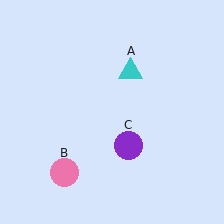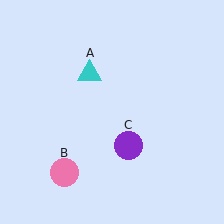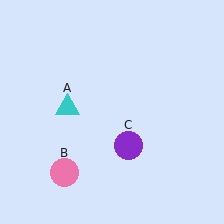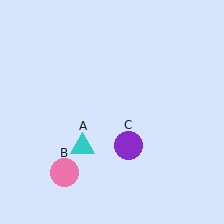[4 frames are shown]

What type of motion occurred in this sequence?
The cyan triangle (object A) rotated counterclockwise around the center of the scene.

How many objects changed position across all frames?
1 object changed position: cyan triangle (object A).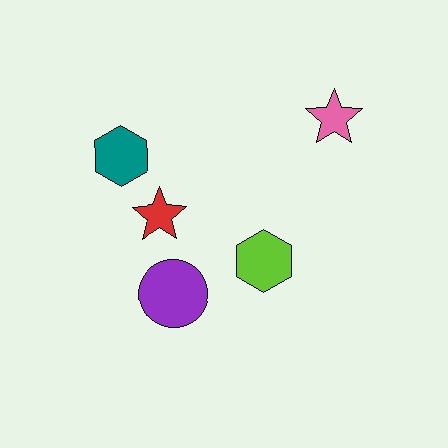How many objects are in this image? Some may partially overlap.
There are 5 objects.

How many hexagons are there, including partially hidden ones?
There are 2 hexagons.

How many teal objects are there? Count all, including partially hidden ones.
There is 1 teal object.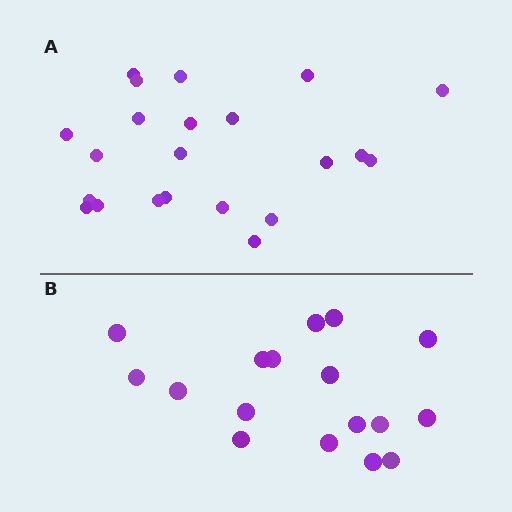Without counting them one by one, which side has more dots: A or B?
Region A (the top region) has more dots.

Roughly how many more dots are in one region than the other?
Region A has about 5 more dots than region B.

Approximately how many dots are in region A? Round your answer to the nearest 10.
About 20 dots. (The exact count is 22, which rounds to 20.)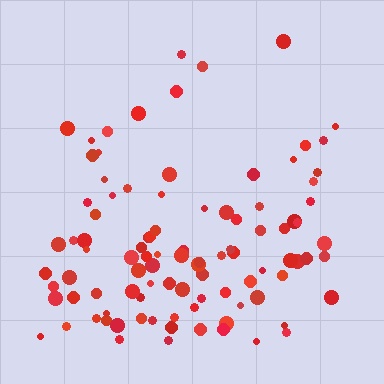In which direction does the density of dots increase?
From top to bottom, with the bottom side densest.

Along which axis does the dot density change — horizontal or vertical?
Vertical.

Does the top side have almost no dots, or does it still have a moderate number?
Still a moderate number, just noticeably fewer than the bottom.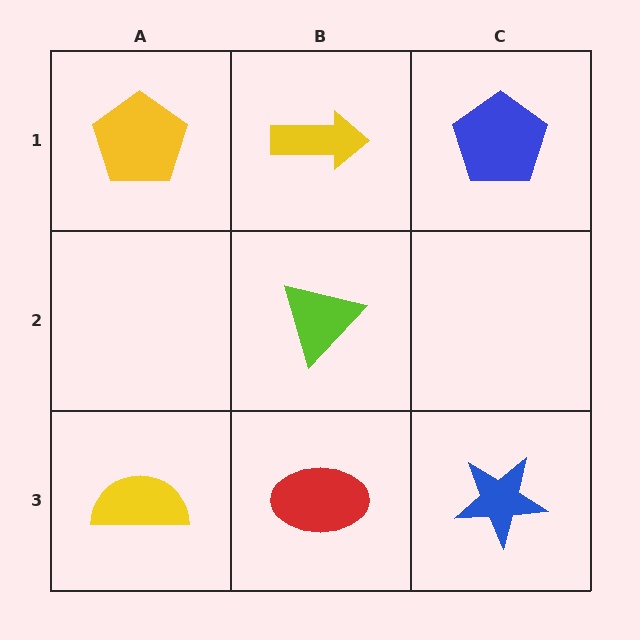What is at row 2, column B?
A lime triangle.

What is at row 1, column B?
A yellow arrow.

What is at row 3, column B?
A red ellipse.